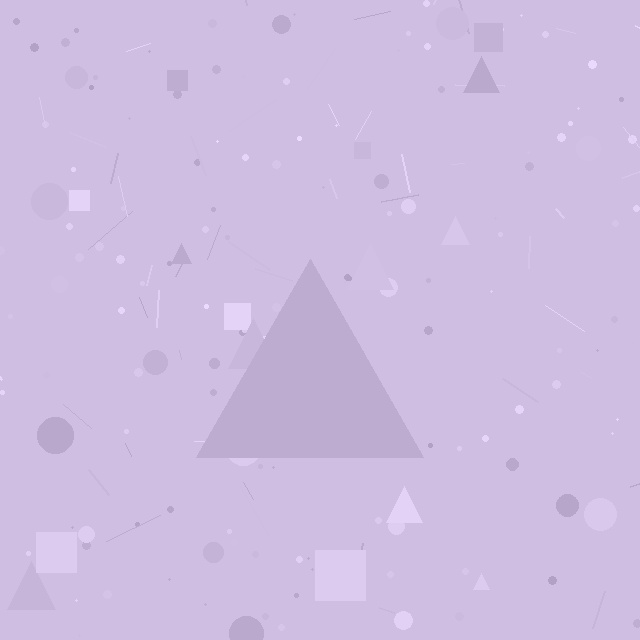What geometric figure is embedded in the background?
A triangle is embedded in the background.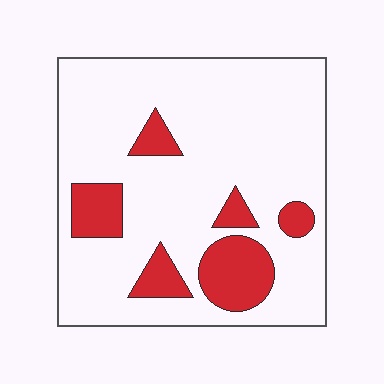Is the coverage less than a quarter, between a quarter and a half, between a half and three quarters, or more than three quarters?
Less than a quarter.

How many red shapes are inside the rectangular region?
6.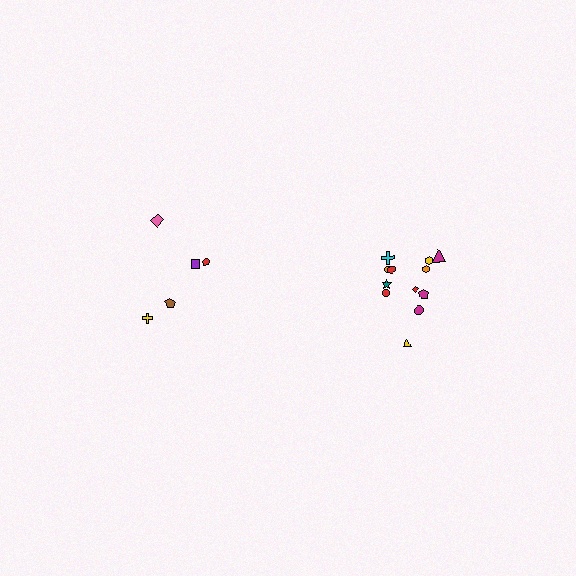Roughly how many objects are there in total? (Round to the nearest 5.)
Roughly 15 objects in total.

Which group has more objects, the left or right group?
The right group.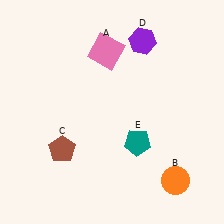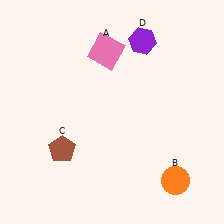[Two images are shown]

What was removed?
The teal pentagon (E) was removed in Image 2.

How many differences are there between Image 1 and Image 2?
There is 1 difference between the two images.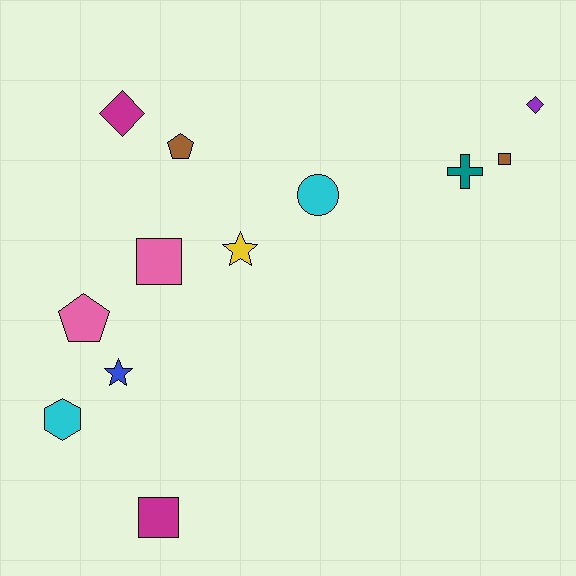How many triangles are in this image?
There are no triangles.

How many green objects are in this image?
There are no green objects.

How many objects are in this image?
There are 12 objects.